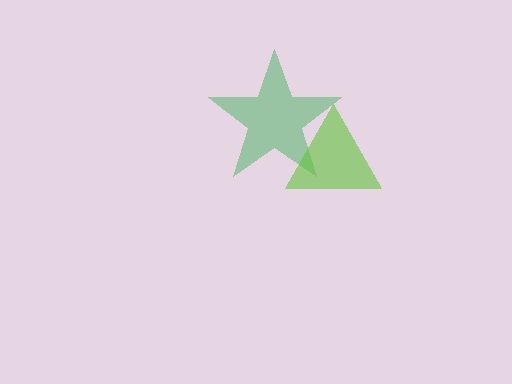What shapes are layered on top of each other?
The layered shapes are: a green star, a lime triangle.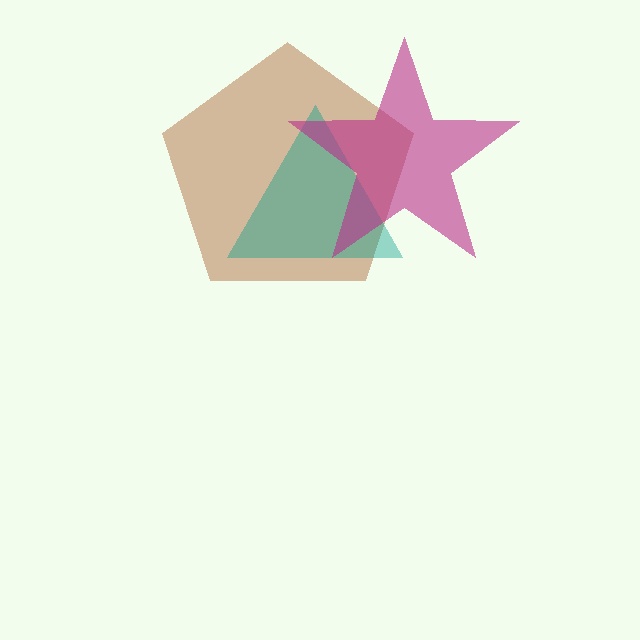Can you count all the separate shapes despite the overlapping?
Yes, there are 3 separate shapes.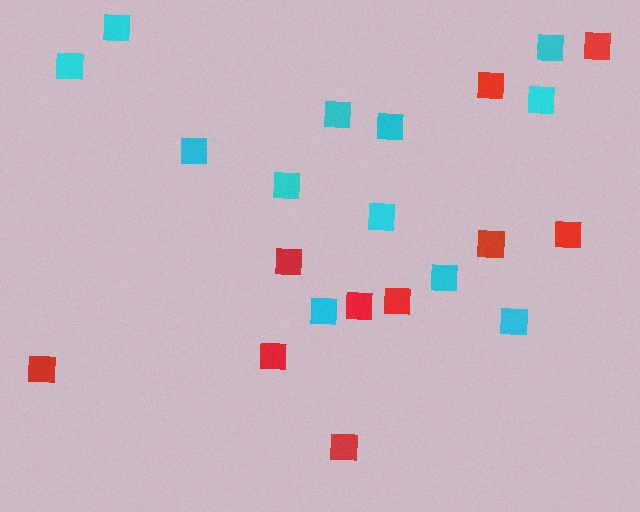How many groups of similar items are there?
There are 2 groups: one group of red squares (10) and one group of cyan squares (12).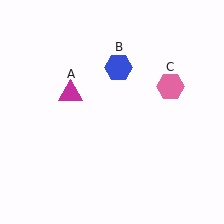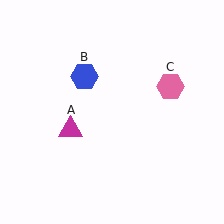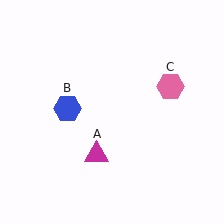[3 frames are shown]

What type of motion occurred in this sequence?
The magenta triangle (object A), blue hexagon (object B) rotated counterclockwise around the center of the scene.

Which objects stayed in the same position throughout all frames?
Pink hexagon (object C) remained stationary.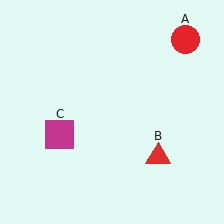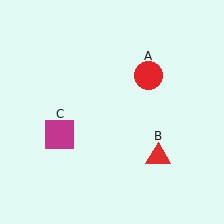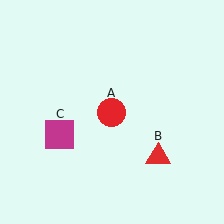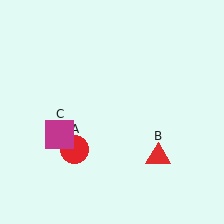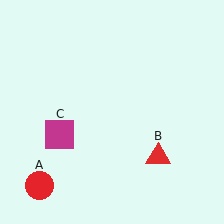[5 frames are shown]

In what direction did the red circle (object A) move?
The red circle (object A) moved down and to the left.